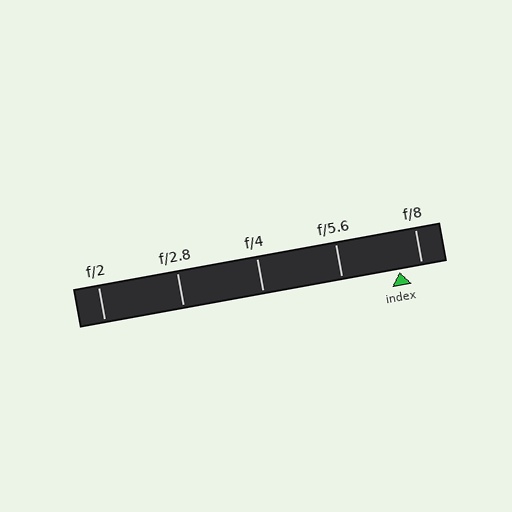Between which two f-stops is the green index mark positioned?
The index mark is between f/5.6 and f/8.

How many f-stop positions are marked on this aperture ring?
There are 5 f-stop positions marked.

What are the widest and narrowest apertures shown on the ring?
The widest aperture shown is f/2 and the narrowest is f/8.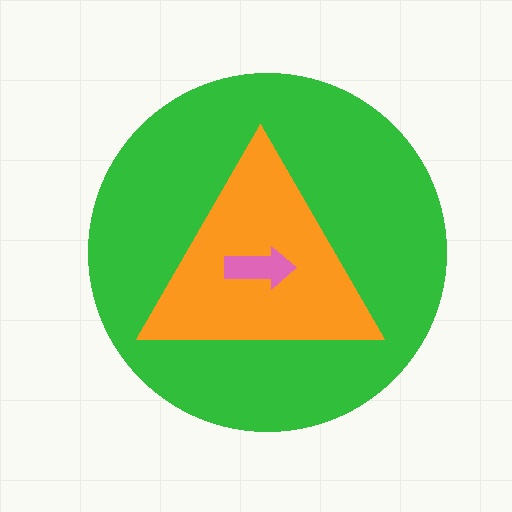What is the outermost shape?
The green circle.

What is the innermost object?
The pink arrow.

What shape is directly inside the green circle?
The orange triangle.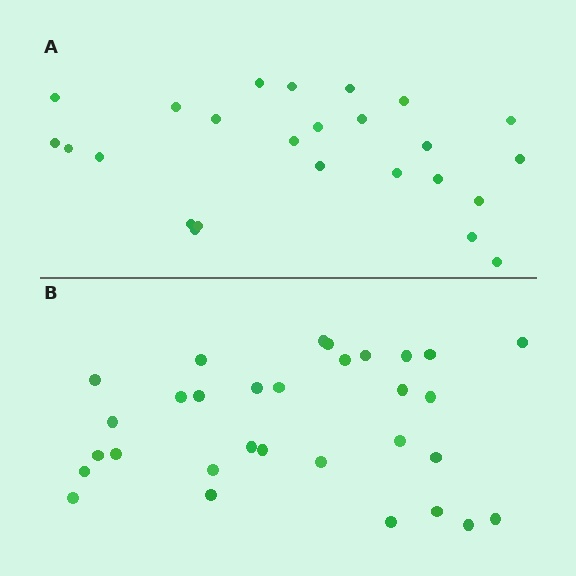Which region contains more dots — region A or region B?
Region B (the bottom region) has more dots.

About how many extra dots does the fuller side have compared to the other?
Region B has about 6 more dots than region A.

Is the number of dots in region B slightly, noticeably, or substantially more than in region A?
Region B has only slightly more — the two regions are fairly close. The ratio is roughly 1.2 to 1.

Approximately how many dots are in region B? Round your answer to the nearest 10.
About 30 dots. (The exact count is 31, which rounds to 30.)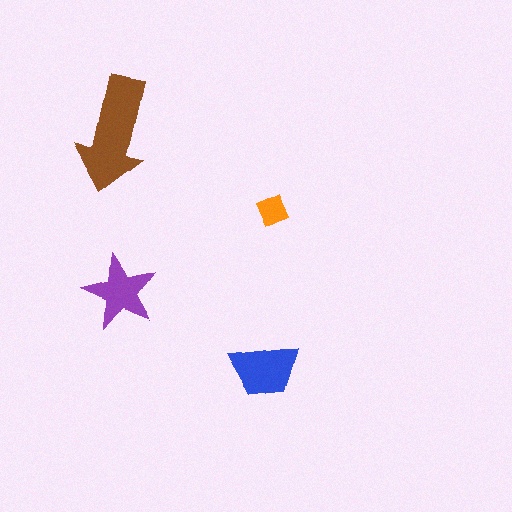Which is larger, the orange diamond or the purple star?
The purple star.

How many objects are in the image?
There are 4 objects in the image.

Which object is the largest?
The brown arrow.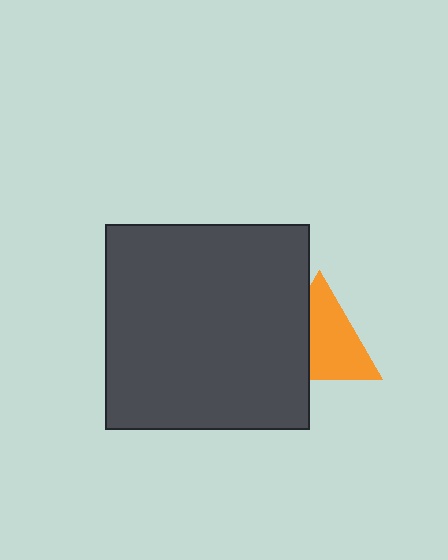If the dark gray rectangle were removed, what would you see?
You would see the complete orange triangle.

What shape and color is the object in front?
The object in front is a dark gray rectangle.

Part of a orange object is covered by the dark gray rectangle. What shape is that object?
It is a triangle.